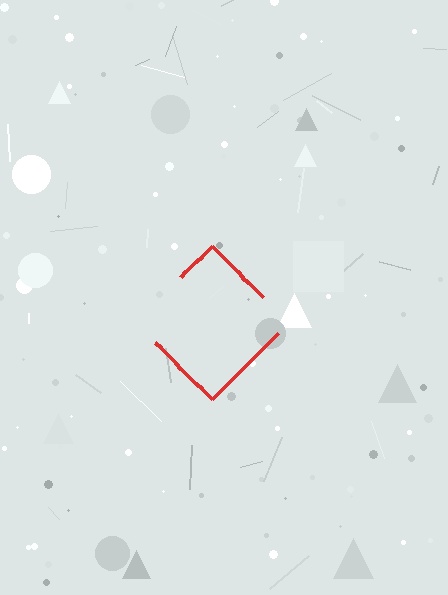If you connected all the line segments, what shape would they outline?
They would outline a diamond.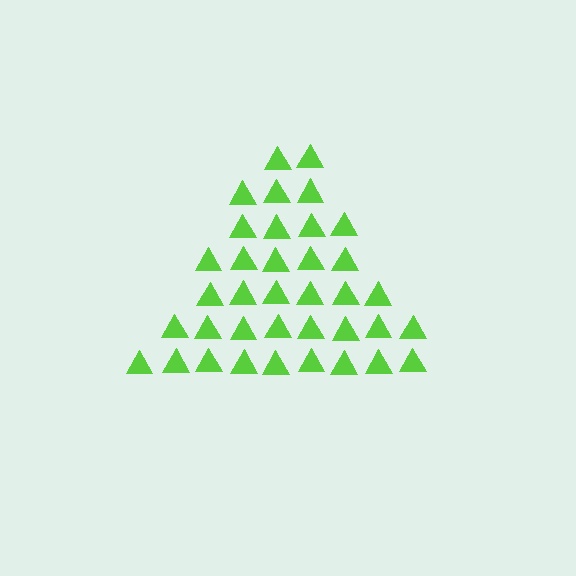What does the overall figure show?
The overall figure shows a triangle.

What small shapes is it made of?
It is made of small triangles.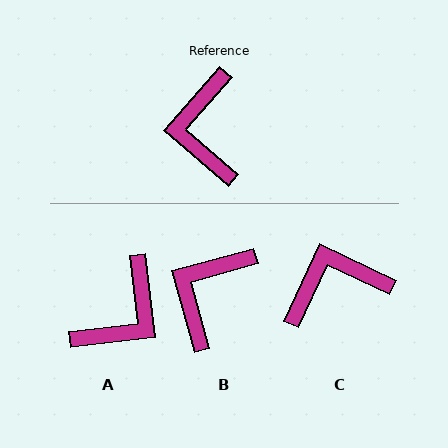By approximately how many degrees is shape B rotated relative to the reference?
Approximately 34 degrees clockwise.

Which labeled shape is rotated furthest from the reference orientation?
A, about 138 degrees away.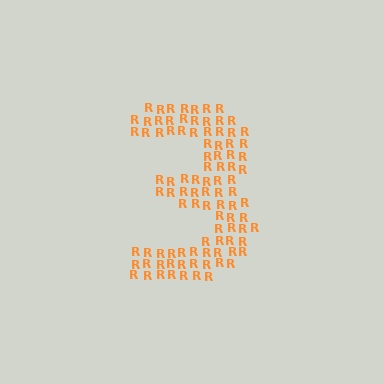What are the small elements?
The small elements are letter R's.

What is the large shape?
The large shape is the digit 3.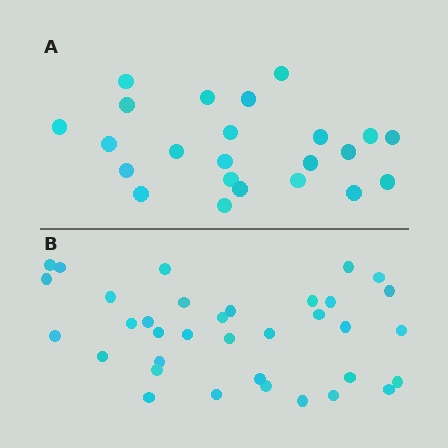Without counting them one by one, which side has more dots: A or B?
Region B (the bottom region) has more dots.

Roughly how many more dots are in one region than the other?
Region B has roughly 12 or so more dots than region A.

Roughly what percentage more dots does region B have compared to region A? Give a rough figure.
About 50% more.